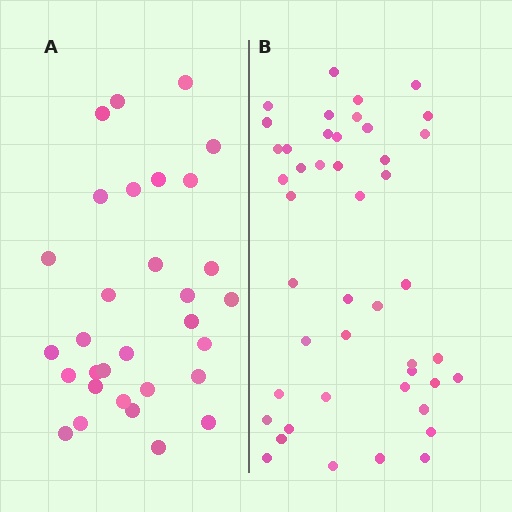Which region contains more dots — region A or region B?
Region B (the right region) has more dots.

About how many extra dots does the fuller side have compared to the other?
Region B has approximately 15 more dots than region A.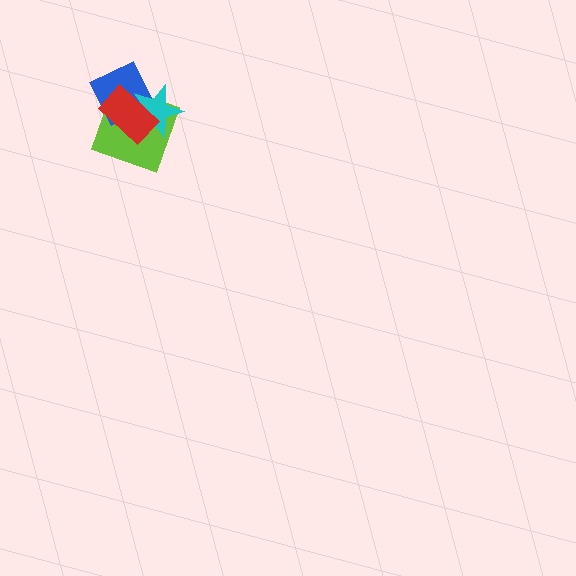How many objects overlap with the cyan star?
3 objects overlap with the cyan star.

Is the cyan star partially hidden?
Yes, it is partially covered by another shape.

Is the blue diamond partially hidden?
Yes, it is partially covered by another shape.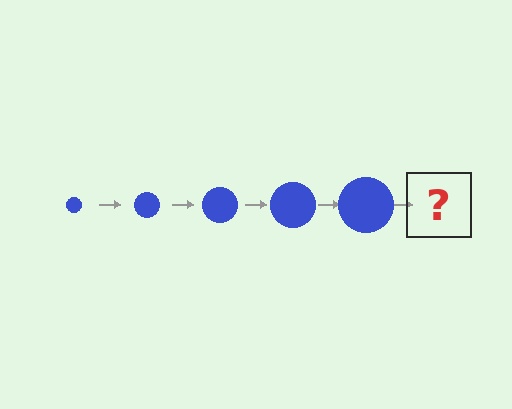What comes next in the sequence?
The next element should be a blue circle, larger than the previous one.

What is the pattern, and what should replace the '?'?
The pattern is that the circle gets progressively larger each step. The '?' should be a blue circle, larger than the previous one.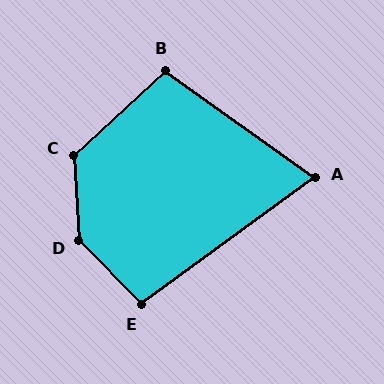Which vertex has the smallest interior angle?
A, at approximately 72 degrees.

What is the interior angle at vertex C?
Approximately 130 degrees (obtuse).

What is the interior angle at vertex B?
Approximately 102 degrees (obtuse).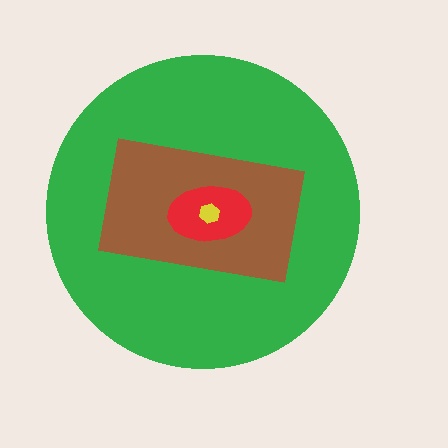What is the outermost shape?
The green circle.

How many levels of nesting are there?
4.